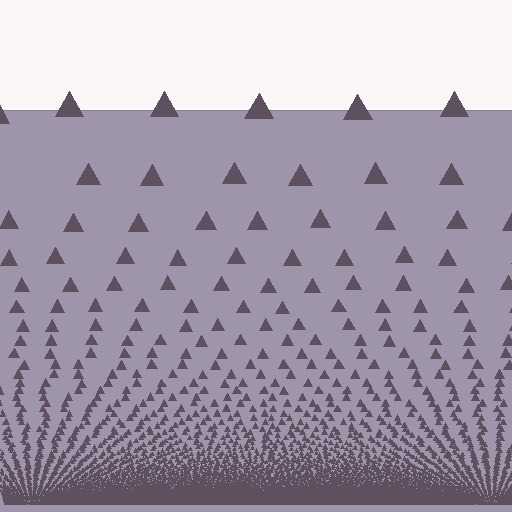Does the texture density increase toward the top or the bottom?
Density increases toward the bottom.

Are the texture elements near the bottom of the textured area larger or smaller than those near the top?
Smaller. The gradient is inverted — elements near the bottom are smaller and denser.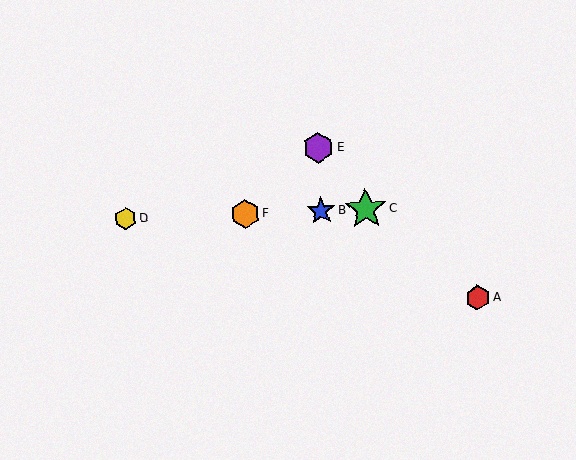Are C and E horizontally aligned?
No, C is at y≈209 and E is at y≈148.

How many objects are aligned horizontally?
4 objects (B, C, D, F) are aligned horizontally.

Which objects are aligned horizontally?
Objects B, C, D, F are aligned horizontally.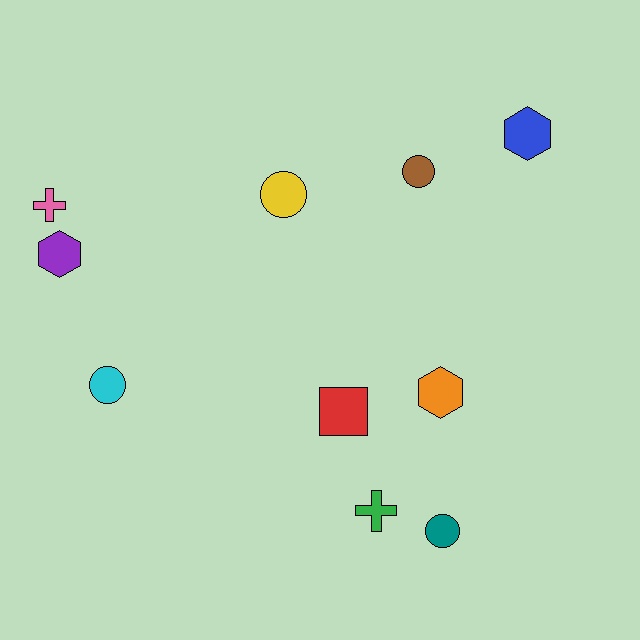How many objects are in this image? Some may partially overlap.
There are 10 objects.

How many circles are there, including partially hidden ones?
There are 4 circles.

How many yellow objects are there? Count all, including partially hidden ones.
There is 1 yellow object.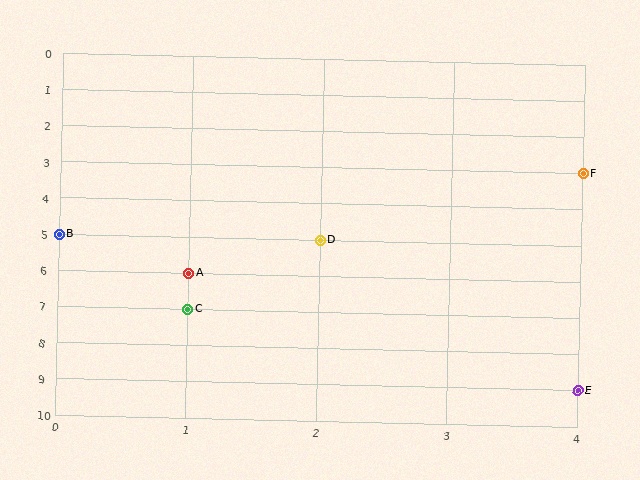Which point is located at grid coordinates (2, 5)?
Point D is at (2, 5).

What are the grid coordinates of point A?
Point A is at grid coordinates (1, 6).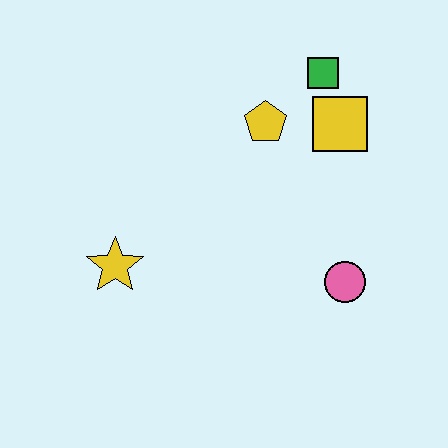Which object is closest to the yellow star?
The yellow pentagon is closest to the yellow star.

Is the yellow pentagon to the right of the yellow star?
Yes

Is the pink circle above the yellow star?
No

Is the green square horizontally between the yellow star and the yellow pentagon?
No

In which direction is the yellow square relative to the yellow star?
The yellow square is to the right of the yellow star.